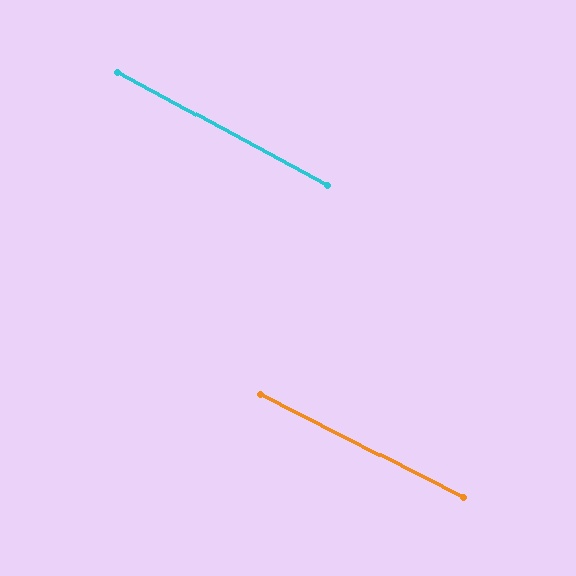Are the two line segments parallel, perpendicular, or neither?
Parallel — their directions differ by only 1.2°.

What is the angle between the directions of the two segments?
Approximately 1 degree.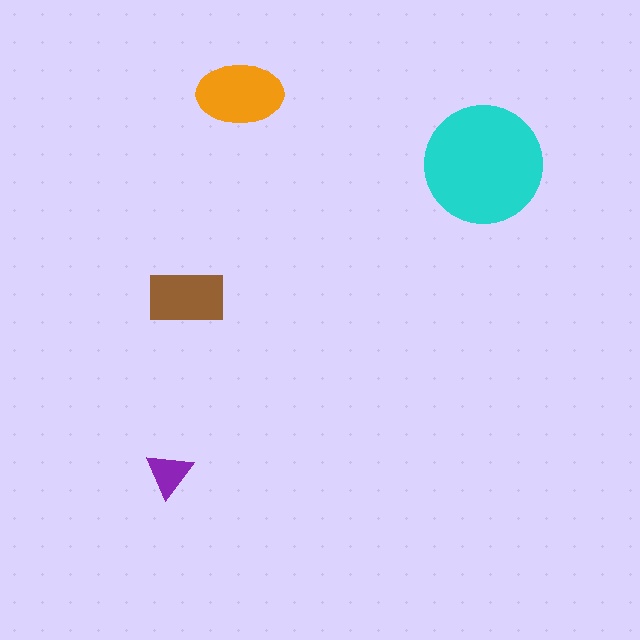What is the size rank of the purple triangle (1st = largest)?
4th.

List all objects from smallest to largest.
The purple triangle, the brown rectangle, the orange ellipse, the cyan circle.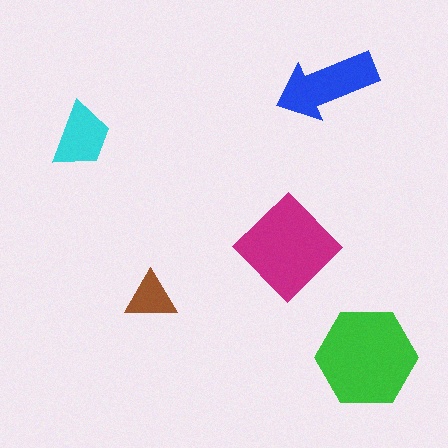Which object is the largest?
The green hexagon.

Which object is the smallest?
The brown triangle.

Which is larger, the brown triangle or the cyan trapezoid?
The cyan trapezoid.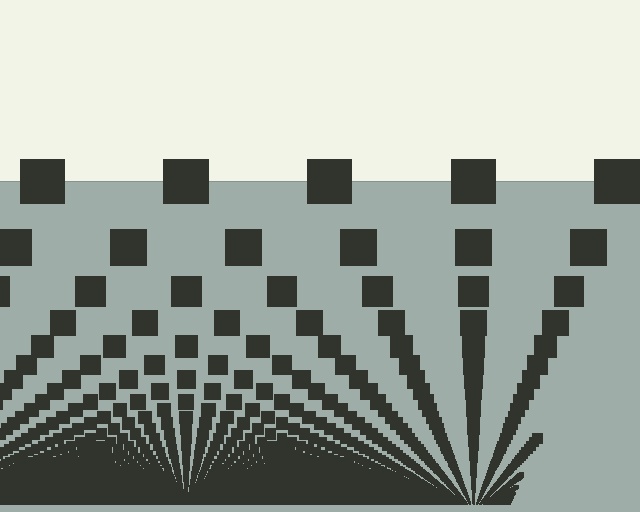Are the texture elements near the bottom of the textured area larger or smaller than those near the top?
Smaller. The gradient is inverted — elements near the bottom are smaller and denser.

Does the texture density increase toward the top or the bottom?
Density increases toward the bottom.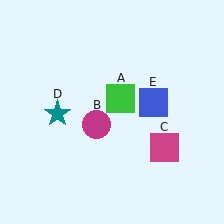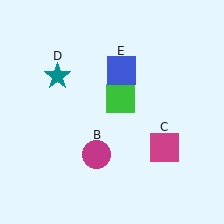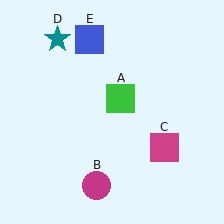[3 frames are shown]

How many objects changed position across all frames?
3 objects changed position: magenta circle (object B), teal star (object D), blue square (object E).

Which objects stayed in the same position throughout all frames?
Green square (object A) and magenta square (object C) remained stationary.